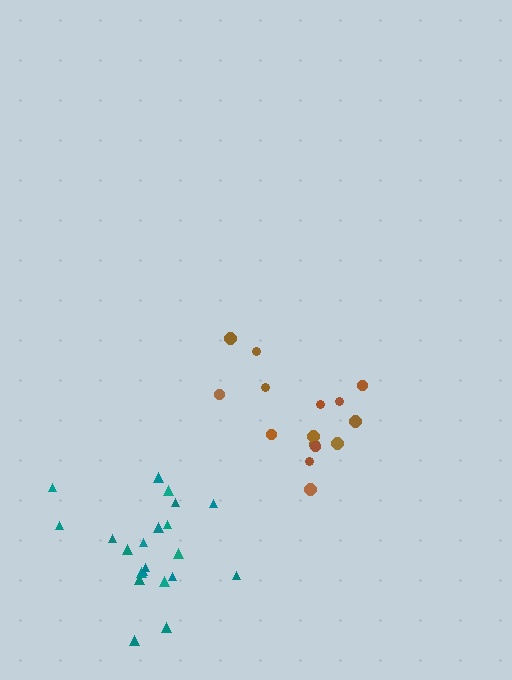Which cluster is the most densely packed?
Teal.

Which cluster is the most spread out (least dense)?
Brown.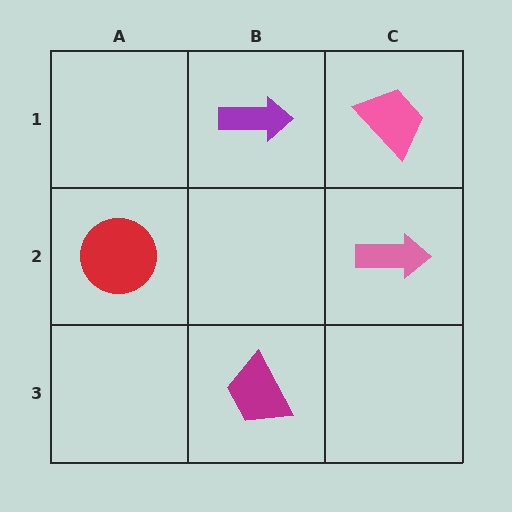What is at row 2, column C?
A pink arrow.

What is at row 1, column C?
A pink trapezoid.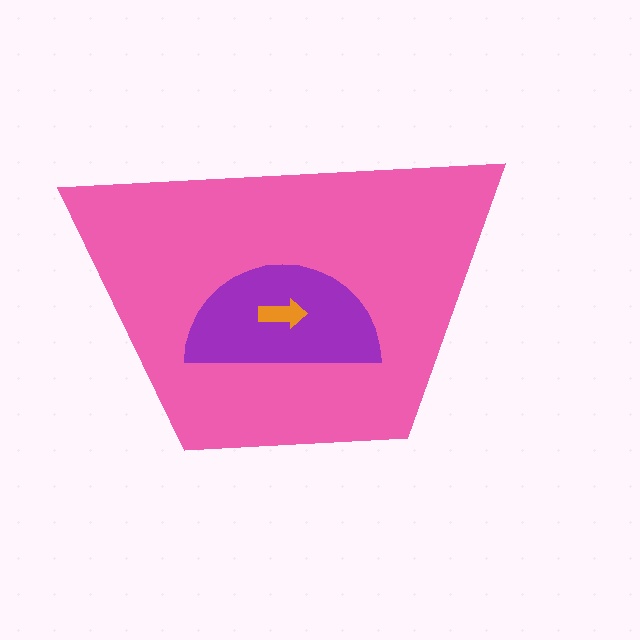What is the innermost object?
The orange arrow.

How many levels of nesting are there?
3.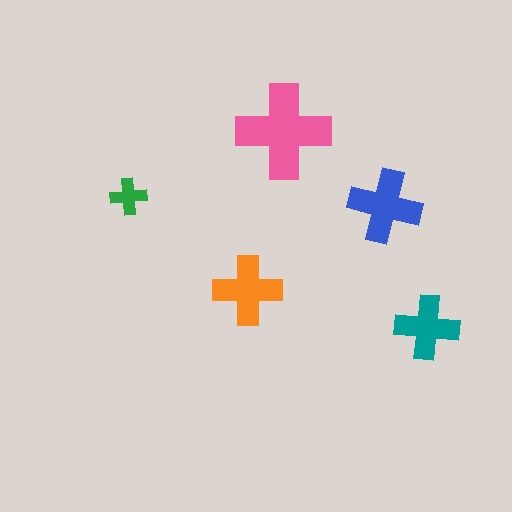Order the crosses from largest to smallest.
the pink one, the blue one, the orange one, the teal one, the green one.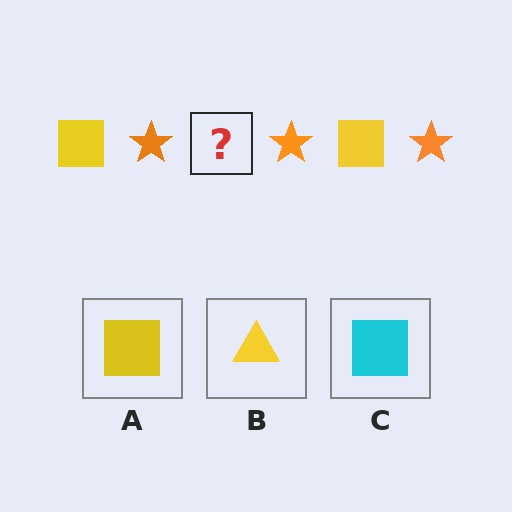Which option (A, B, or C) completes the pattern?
A.